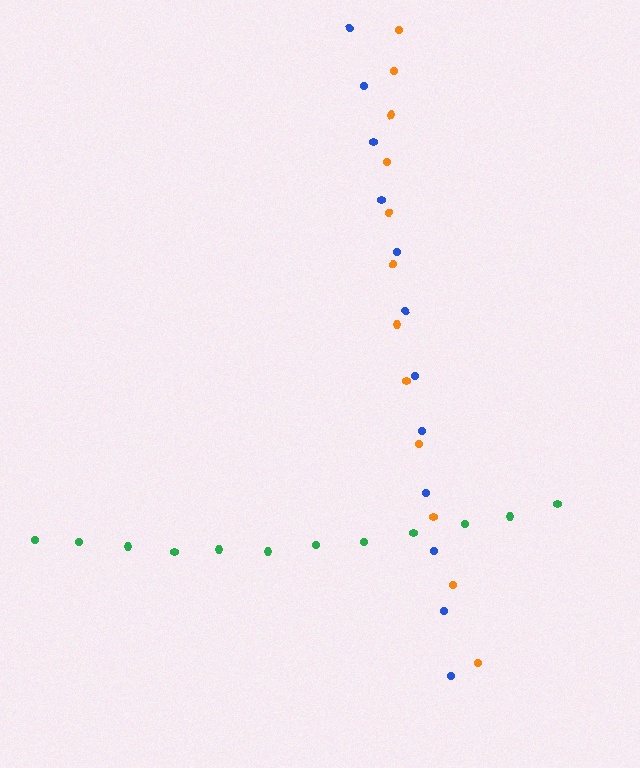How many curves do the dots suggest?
There are 3 distinct paths.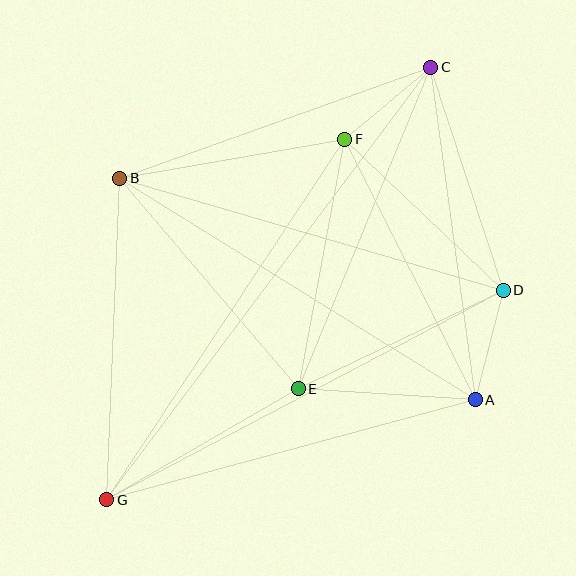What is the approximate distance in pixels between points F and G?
The distance between F and G is approximately 432 pixels.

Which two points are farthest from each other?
Points C and G are farthest from each other.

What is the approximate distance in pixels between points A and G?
The distance between A and G is approximately 381 pixels.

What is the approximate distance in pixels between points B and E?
The distance between B and E is approximately 276 pixels.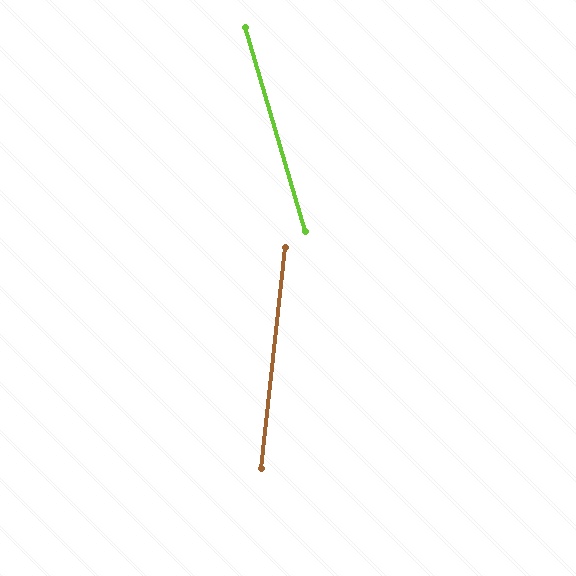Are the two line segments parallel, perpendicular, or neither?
Neither parallel nor perpendicular — they differ by about 23°.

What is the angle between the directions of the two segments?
Approximately 23 degrees.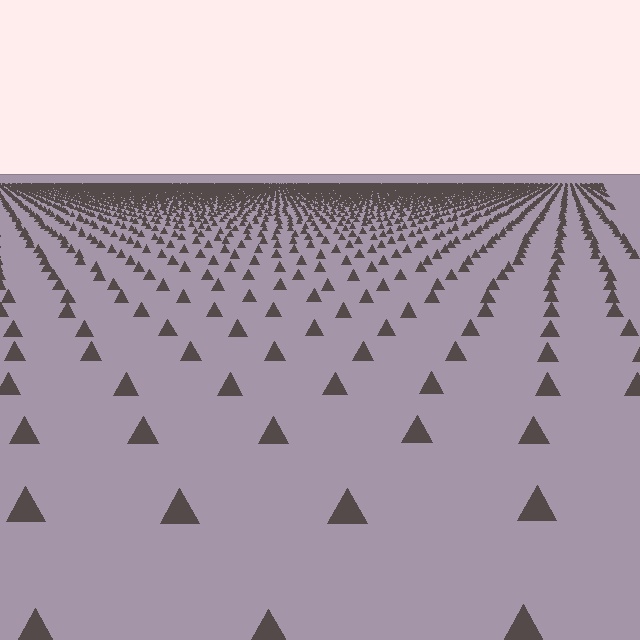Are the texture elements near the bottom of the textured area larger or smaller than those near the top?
Larger. Near the bottom, elements are closer to the viewer and appear at a bigger on-screen size.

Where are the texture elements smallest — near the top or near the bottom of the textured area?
Near the top.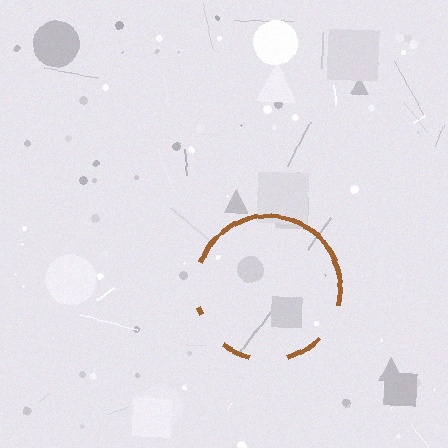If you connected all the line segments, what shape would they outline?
They would outline a circle.